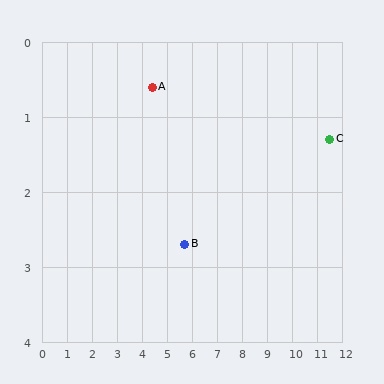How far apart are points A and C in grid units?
Points A and C are about 7.1 grid units apart.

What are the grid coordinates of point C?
Point C is at approximately (11.5, 1.3).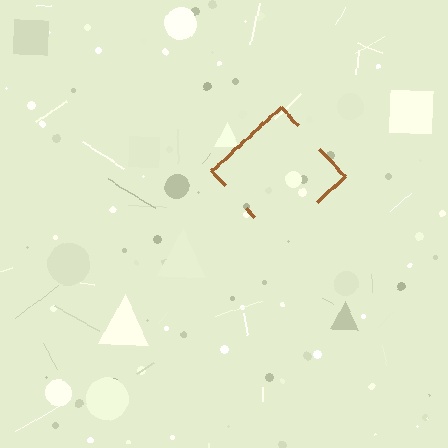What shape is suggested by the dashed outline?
The dashed outline suggests a diamond.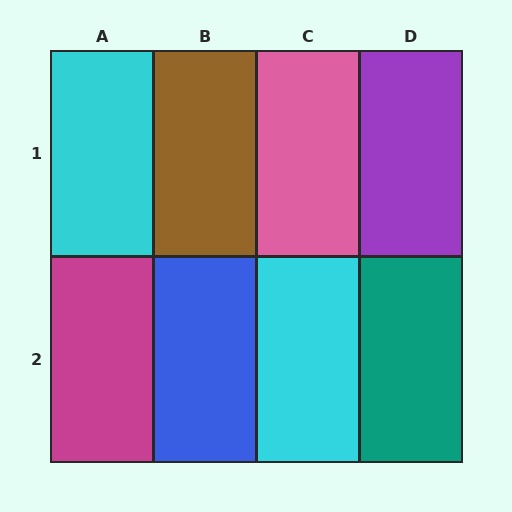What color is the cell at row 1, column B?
Brown.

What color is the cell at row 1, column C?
Pink.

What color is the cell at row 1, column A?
Cyan.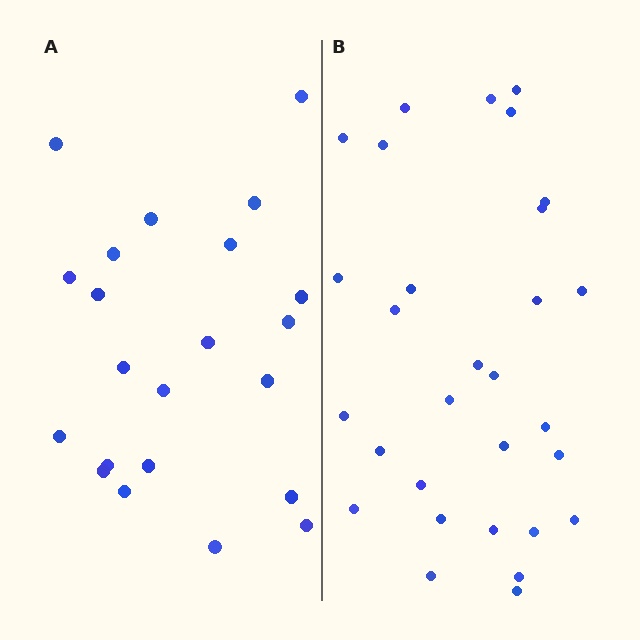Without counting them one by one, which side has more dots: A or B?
Region B (the right region) has more dots.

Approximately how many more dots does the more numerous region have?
Region B has roughly 8 or so more dots than region A.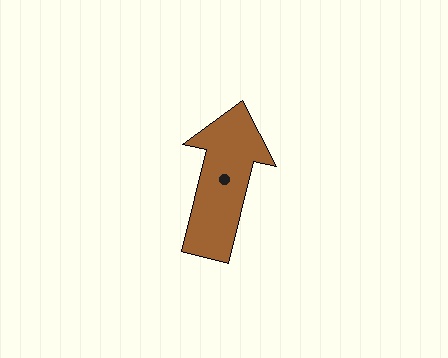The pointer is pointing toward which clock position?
Roughly 12 o'clock.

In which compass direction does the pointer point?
North.